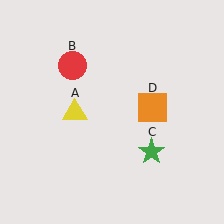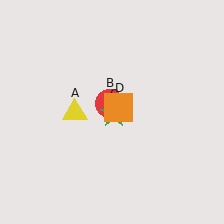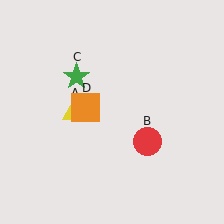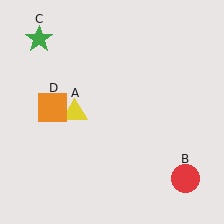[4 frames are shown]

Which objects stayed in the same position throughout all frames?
Yellow triangle (object A) remained stationary.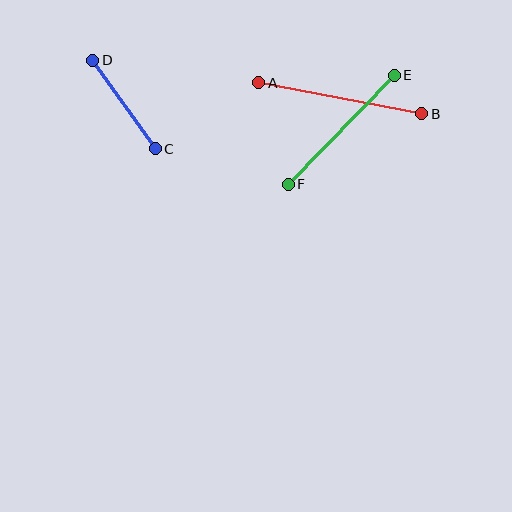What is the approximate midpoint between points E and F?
The midpoint is at approximately (341, 130) pixels.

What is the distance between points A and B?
The distance is approximately 166 pixels.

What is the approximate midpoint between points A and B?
The midpoint is at approximately (340, 98) pixels.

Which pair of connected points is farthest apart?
Points A and B are farthest apart.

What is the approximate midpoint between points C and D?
The midpoint is at approximately (124, 104) pixels.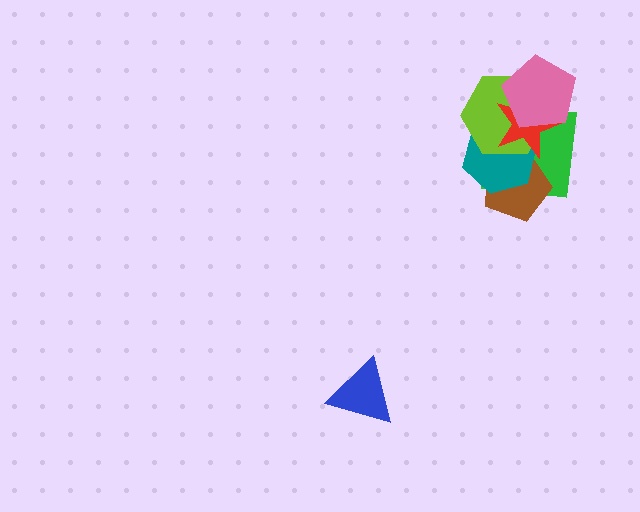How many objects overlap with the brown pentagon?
4 objects overlap with the brown pentagon.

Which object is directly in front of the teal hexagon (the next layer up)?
The lime hexagon is directly in front of the teal hexagon.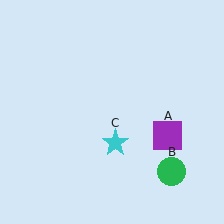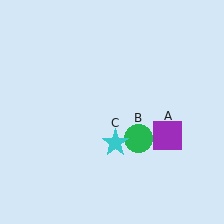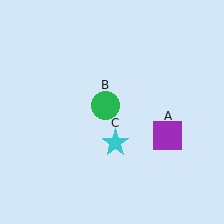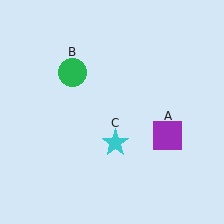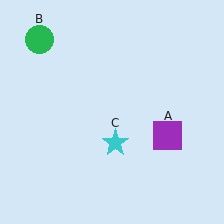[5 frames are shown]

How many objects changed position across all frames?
1 object changed position: green circle (object B).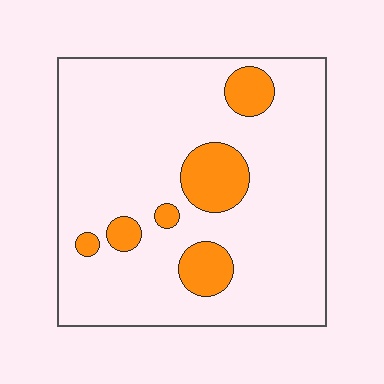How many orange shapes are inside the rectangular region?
6.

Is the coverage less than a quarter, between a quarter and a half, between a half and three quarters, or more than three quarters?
Less than a quarter.